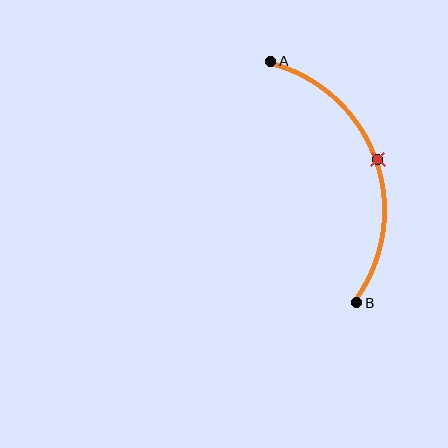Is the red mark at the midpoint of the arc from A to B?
Yes. The red mark lies on the arc at equal arc-length from both A and B — it is the arc midpoint.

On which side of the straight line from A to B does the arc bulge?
The arc bulges to the right of the straight line connecting A and B.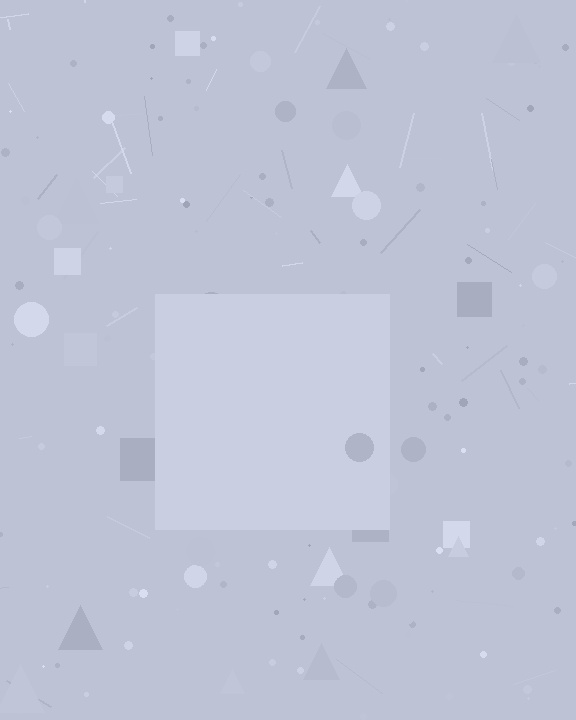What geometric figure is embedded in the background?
A square is embedded in the background.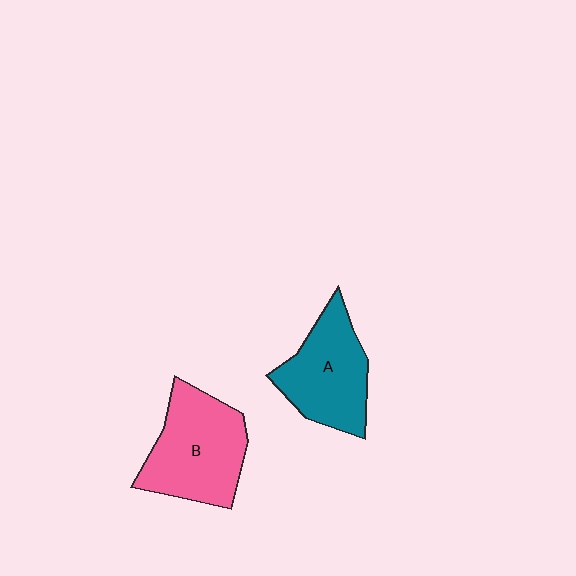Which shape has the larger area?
Shape B (pink).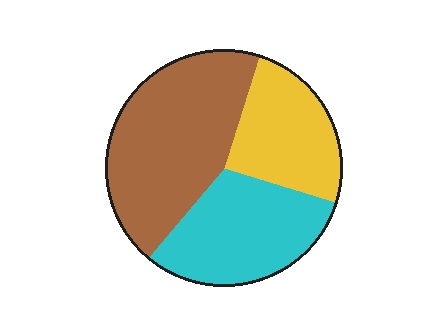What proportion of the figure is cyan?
Cyan covers 31% of the figure.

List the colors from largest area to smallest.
From largest to smallest: brown, cyan, yellow.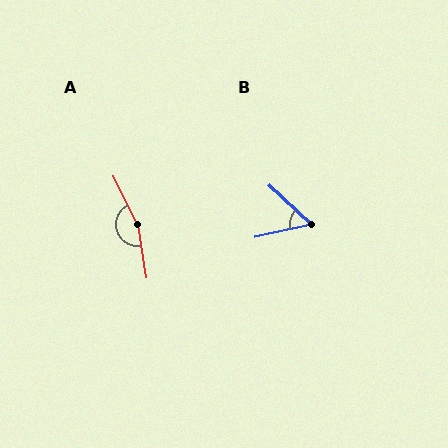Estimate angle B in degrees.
Approximately 55 degrees.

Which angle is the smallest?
B, at approximately 55 degrees.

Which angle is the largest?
A, at approximately 163 degrees.